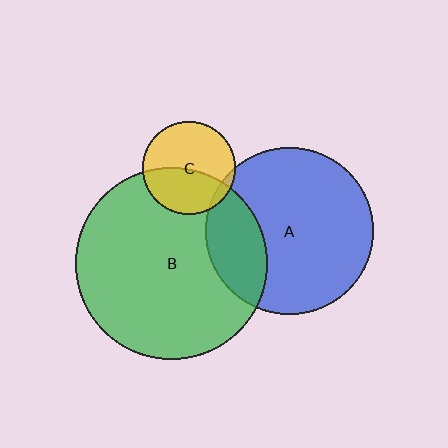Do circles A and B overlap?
Yes.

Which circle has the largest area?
Circle B (green).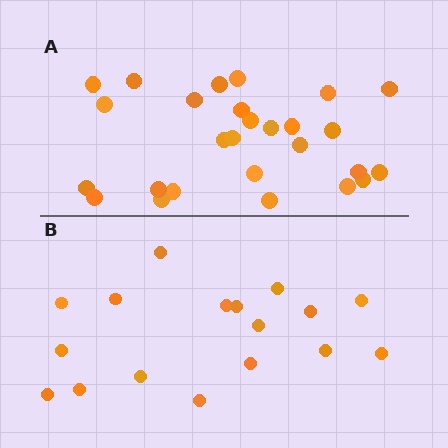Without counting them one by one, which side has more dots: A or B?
Region A (the top region) has more dots.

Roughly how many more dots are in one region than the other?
Region A has roughly 10 or so more dots than region B.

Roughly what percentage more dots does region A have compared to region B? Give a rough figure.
About 60% more.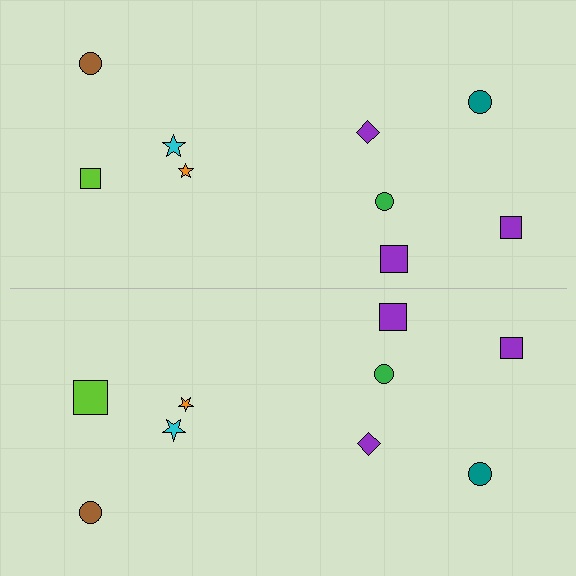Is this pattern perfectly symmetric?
No, the pattern is not perfectly symmetric. The lime square on the bottom side has a different size than its mirror counterpart.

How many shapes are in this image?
There are 18 shapes in this image.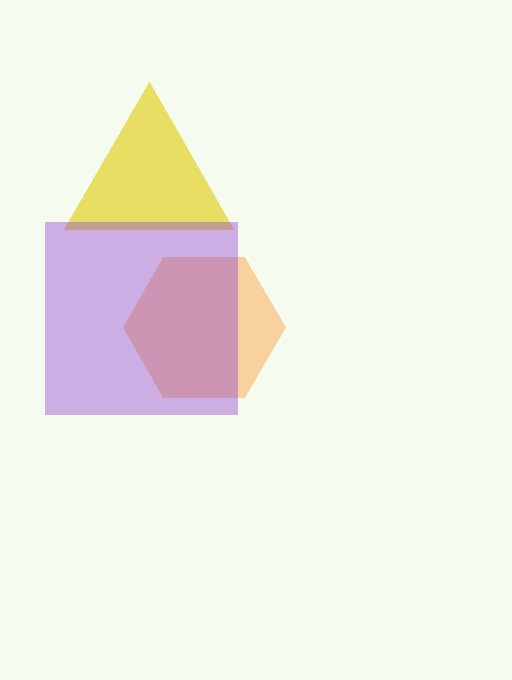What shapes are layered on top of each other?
The layered shapes are: a yellow triangle, an orange hexagon, a purple square.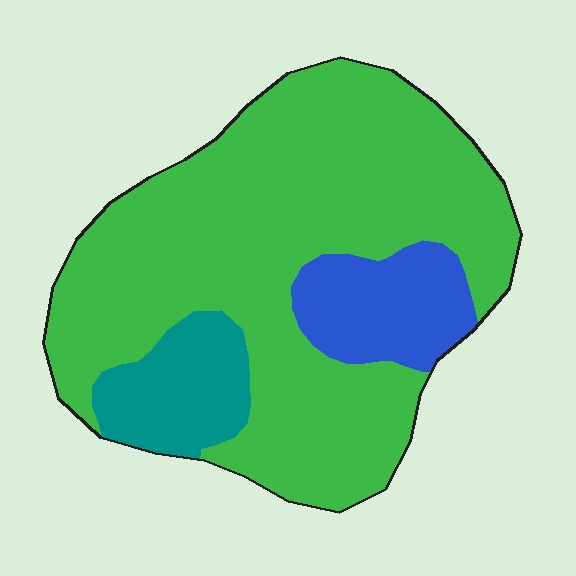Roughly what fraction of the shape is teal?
Teal takes up about one eighth (1/8) of the shape.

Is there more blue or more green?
Green.